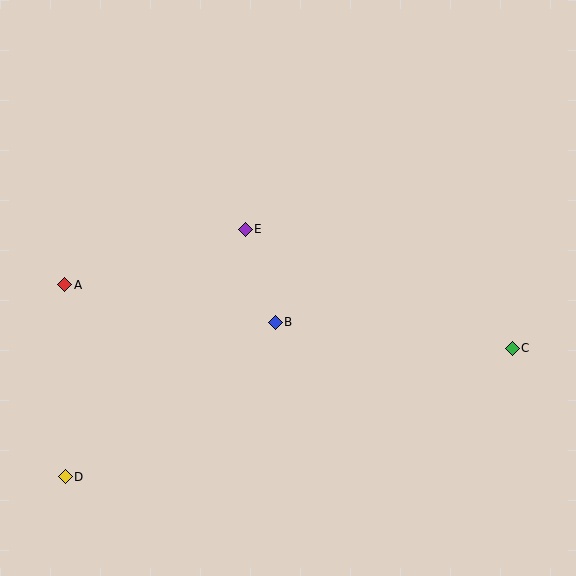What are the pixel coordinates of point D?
Point D is at (65, 477).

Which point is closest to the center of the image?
Point B at (275, 322) is closest to the center.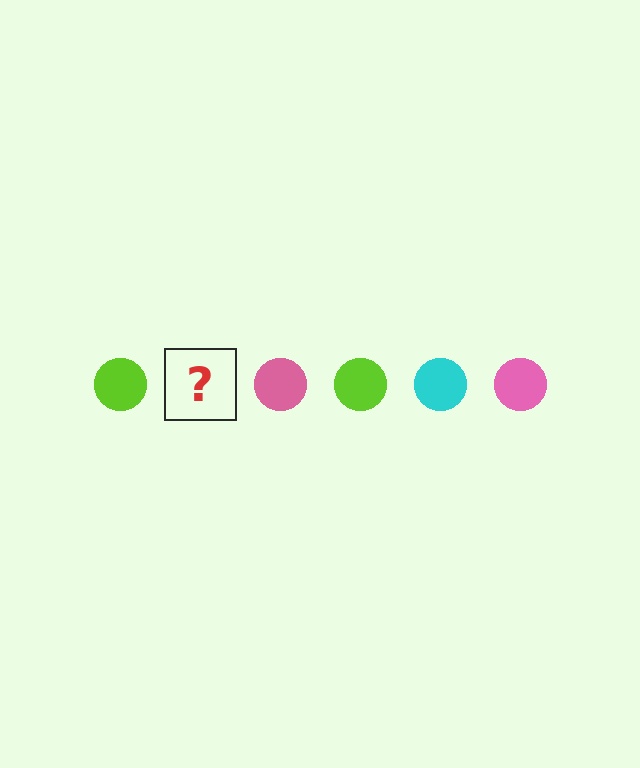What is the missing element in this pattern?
The missing element is a cyan circle.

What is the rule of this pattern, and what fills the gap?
The rule is that the pattern cycles through lime, cyan, pink circles. The gap should be filled with a cyan circle.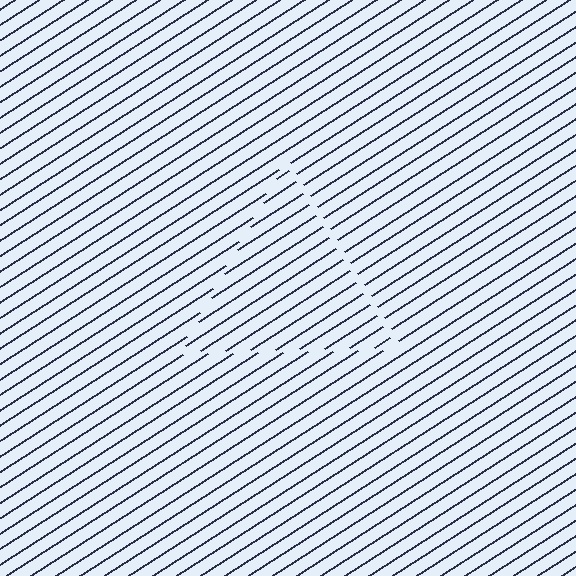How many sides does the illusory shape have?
3 sides — the line-ends trace a triangle.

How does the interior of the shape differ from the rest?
The interior of the shape contains the same grating, shifted by half a period — the contour is defined by the phase discontinuity where line-ends from the inner and outer gratings abut.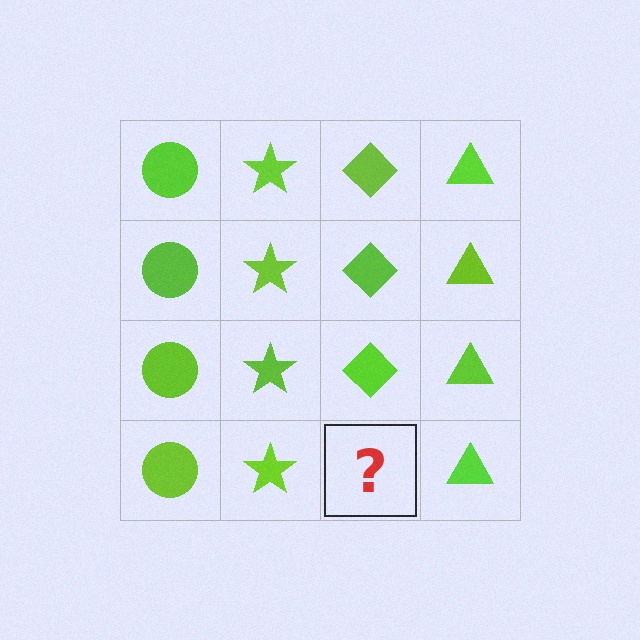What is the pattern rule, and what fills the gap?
The rule is that each column has a consistent shape. The gap should be filled with a lime diamond.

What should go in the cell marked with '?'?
The missing cell should contain a lime diamond.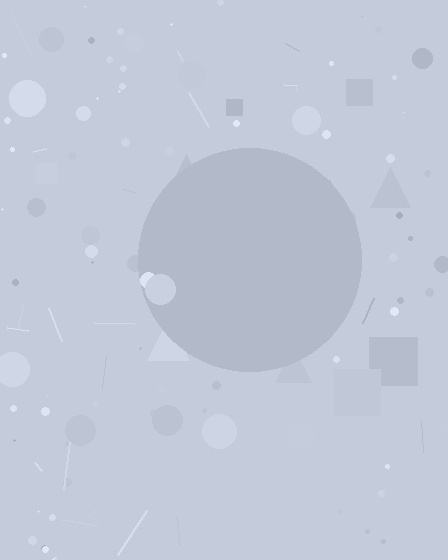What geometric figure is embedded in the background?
A circle is embedded in the background.